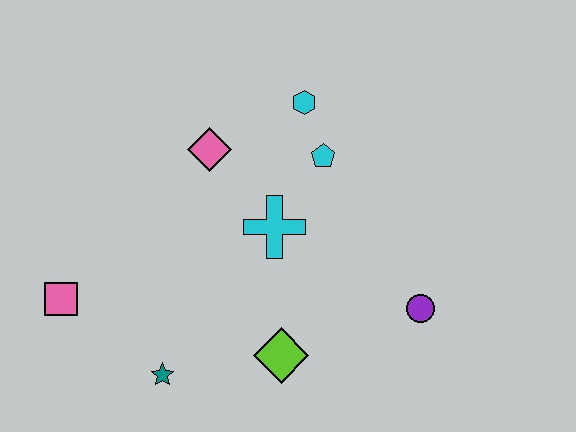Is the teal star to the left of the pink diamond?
Yes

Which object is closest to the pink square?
The teal star is closest to the pink square.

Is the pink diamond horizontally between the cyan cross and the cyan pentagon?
No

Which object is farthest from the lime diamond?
The cyan hexagon is farthest from the lime diamond.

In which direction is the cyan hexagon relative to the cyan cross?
The cyan hexagon is above the cyan cross.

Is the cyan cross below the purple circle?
No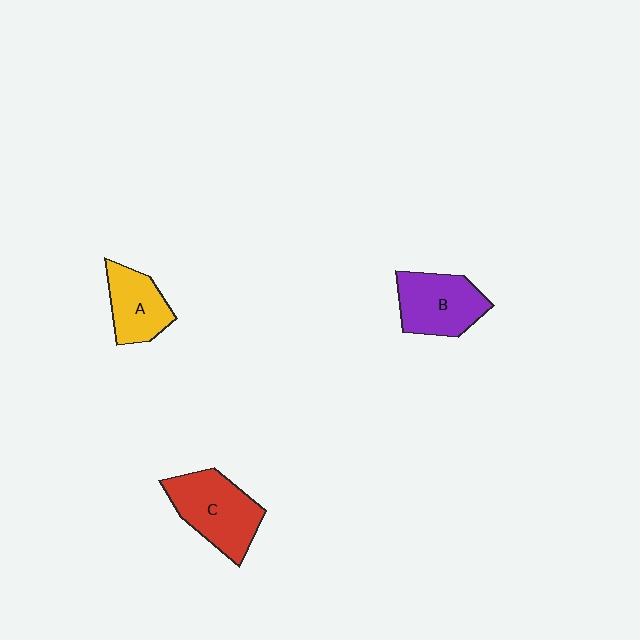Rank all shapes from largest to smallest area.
From largest to smallest: C (red), B (purple), A (yellow).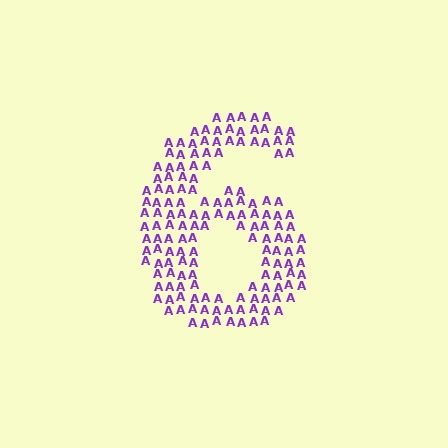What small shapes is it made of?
It is made of small letter A's.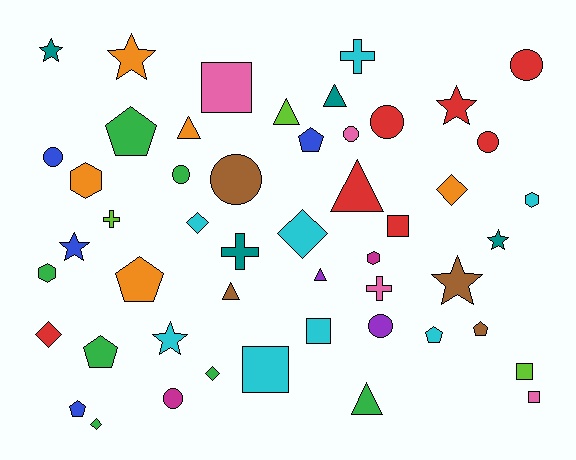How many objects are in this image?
There are 50 objects.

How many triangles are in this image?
There are 7 triangles.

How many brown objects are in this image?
There are 4 brown objects.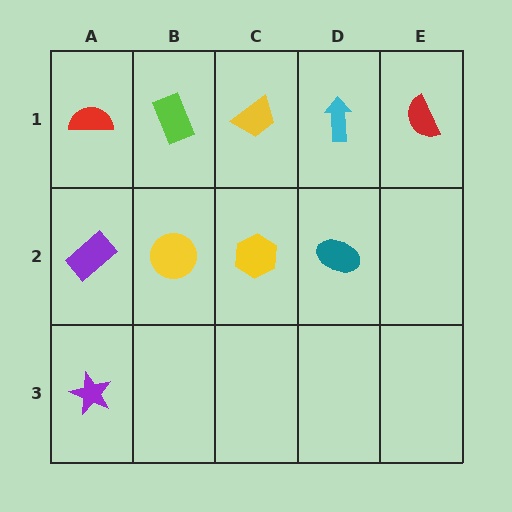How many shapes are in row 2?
4 shapes.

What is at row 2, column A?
A purple rectangle.